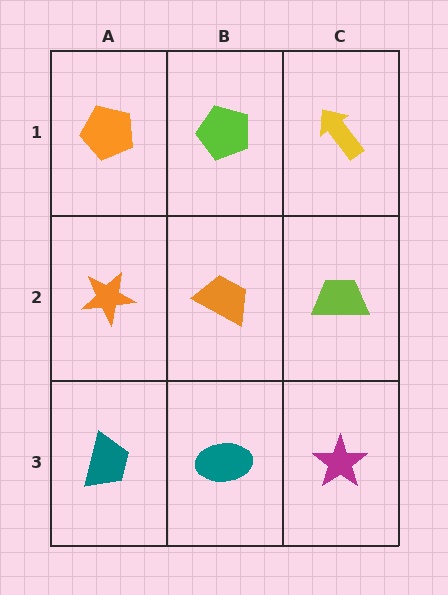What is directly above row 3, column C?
A lime trapezoid.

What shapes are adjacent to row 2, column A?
An orange pentagon (row 1, column A), a teal trapezoid (row 3, column A), an orange trapezoid (row 2, column B).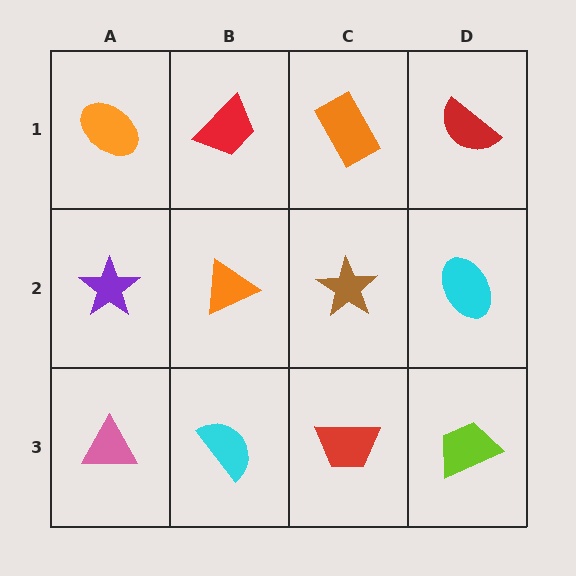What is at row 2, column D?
A cyan ellipse.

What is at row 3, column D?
A lime trapezoid.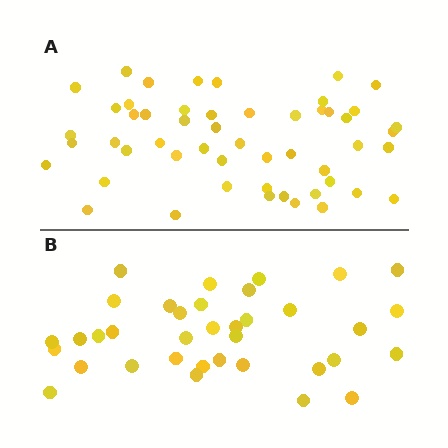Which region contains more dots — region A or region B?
Region A (the top region) has more dots.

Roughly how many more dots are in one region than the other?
Region A has approximately 15 more dots than region B.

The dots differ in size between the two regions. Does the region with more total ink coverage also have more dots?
No. Region B has more total ink coverage because its dots are larger, but region A actually contains more individual dots. Total area can be misleading — the number of items is what matters here.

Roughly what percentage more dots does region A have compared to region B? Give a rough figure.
About 45% more.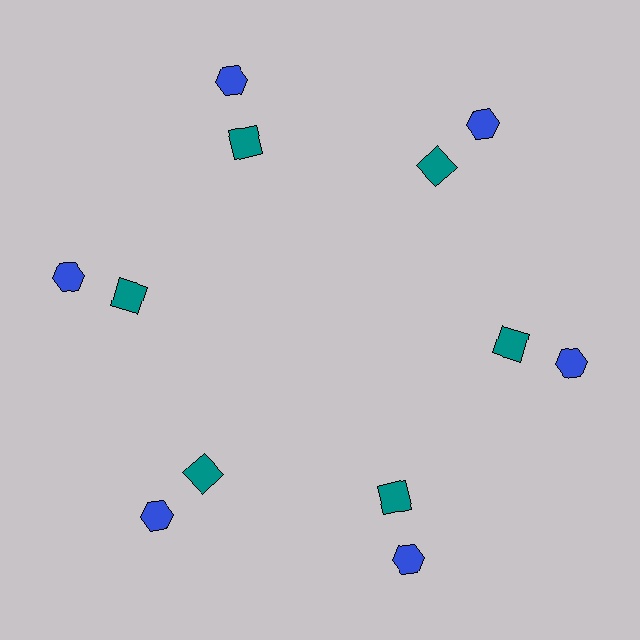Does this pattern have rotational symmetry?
Yes, this pattern has 6-fold rotational symmetry. It looks the same after rotating 60 degrees around the center.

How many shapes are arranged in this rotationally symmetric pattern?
There are 12 shapes, arranged in 6 groups of 2.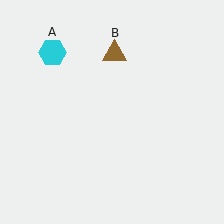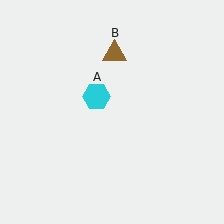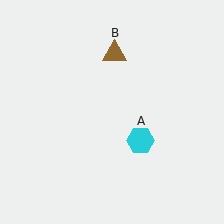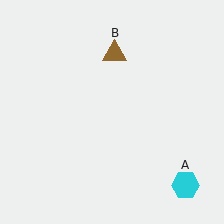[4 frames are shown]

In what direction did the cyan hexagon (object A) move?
The cyan hexagon (object A) moved down and to the right.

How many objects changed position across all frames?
1 object changed position: cyan hexagon (object A).